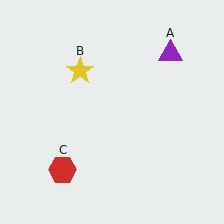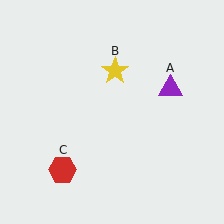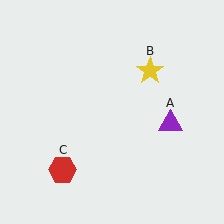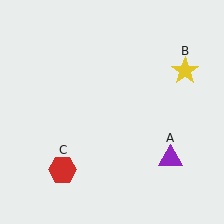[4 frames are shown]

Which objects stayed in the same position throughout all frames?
Red hexagon (object C) remained stationary.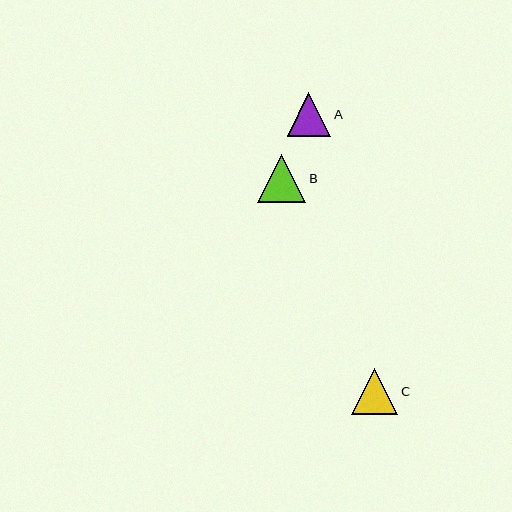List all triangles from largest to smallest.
From largest to smallest: B, C, A.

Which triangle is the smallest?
Triangle A is the smallest with a size of approximately 44 pixels.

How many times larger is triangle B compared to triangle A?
Triangle B is approximately 1.1 times the size of triangle A.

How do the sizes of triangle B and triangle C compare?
Triangle B and triangle C are approximately the same size.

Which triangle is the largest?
Triangle B is the largest with a size of approximately 48 pixels.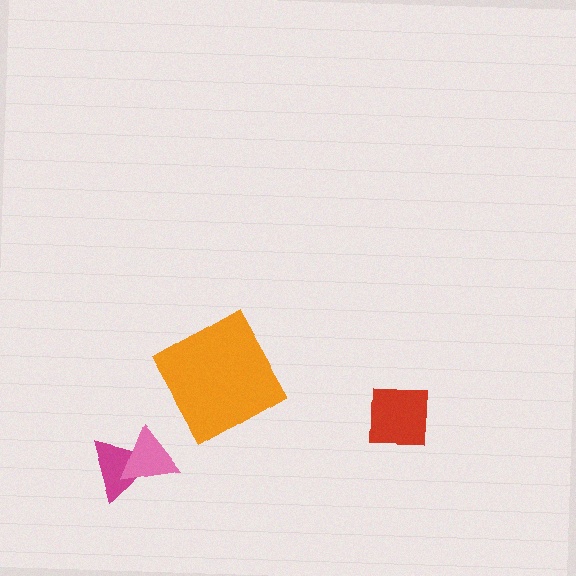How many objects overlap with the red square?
0 objects overlap with the red square.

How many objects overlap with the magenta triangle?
1 object overlaps with the magenta triangle.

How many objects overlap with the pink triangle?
1 object overlaps with the pink triangle.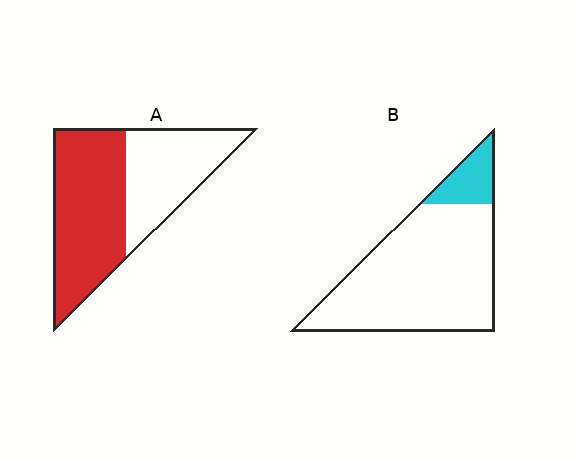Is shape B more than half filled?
No.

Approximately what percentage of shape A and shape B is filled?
A is approximately 60% and B is approximately 15%.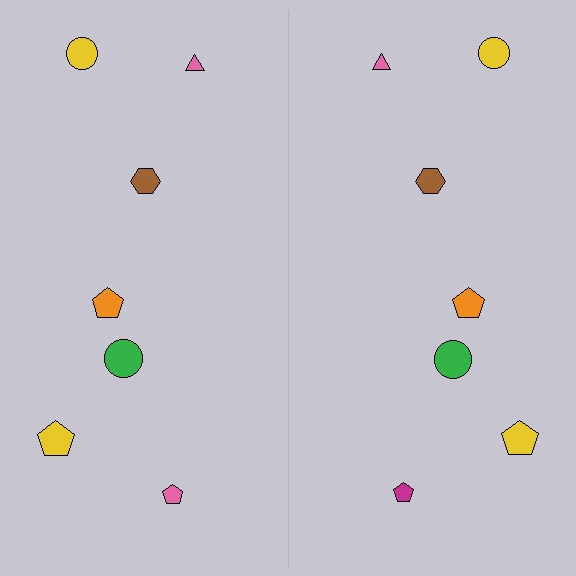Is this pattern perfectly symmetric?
No, the pattern is not perfectly symmetric. The magenta pentagon on the right side breaks the symmetry — its mirror counterpart is pink.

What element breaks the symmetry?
The magenta pentagon on the right side breaks the symmetry — its mirror counterpart is pink.